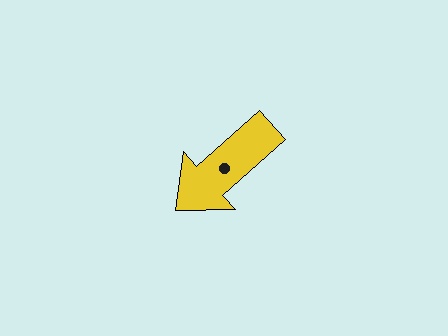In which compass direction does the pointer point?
Southwest.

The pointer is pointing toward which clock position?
Roughly 8 o'clock.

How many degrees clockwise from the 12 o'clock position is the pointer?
Approximately 228 degrees.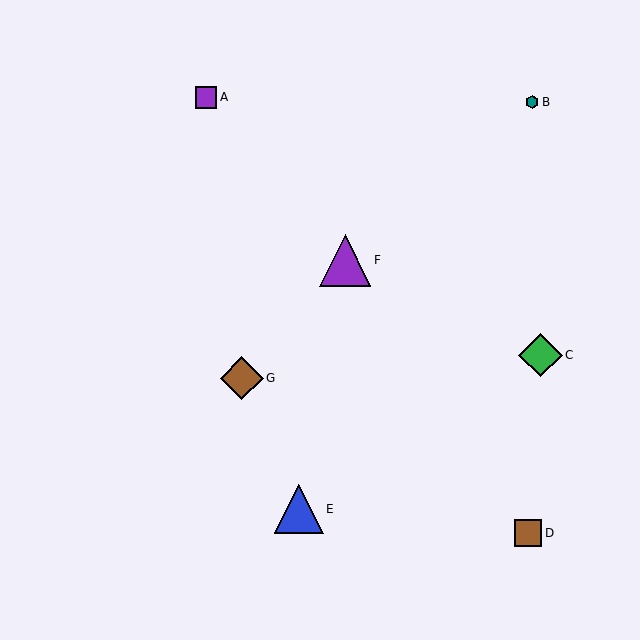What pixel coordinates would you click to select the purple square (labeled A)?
Click at (206, 97) to select the purple square A.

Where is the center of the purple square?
The center of the purple square is at (206, 97).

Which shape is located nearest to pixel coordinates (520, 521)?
The brown square (labeled D) at (528, 533) is nearest to that location.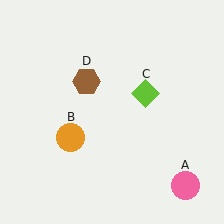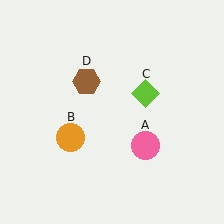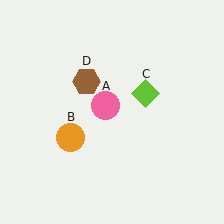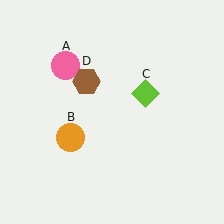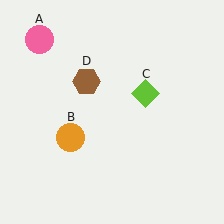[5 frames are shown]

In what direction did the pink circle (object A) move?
The pink circle (object A) moved up and to the left.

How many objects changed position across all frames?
1 object changed position: pink circle (object A).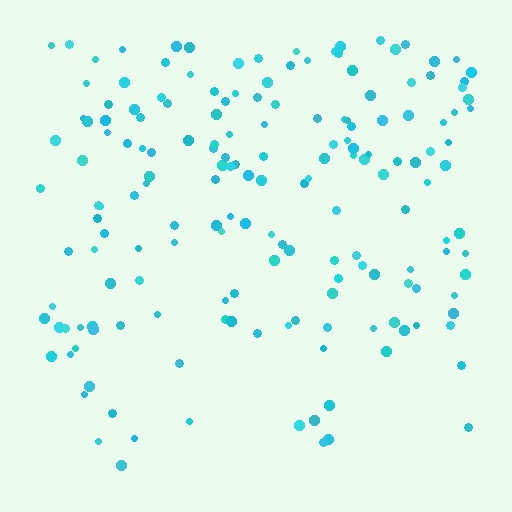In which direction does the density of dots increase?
From bottom to top, with the top side densest.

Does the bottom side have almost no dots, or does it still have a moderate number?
Still a moderate number, just noticeably fewer than the top.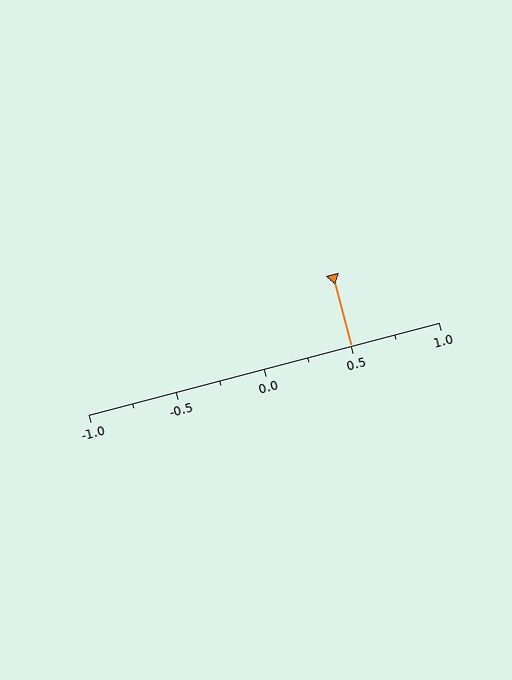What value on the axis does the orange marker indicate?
The marker indicates approximately 0.5.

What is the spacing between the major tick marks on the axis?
The major ticks are spaced 0.5 apart.